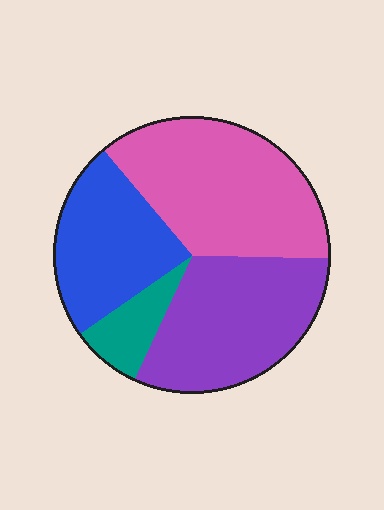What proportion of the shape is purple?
Purple takes up about one third (1/3) of the shape.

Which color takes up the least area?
Teal, at roughly 10%.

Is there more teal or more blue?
Blue.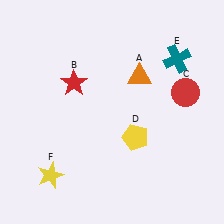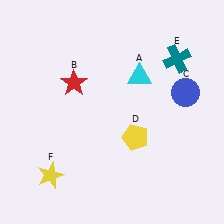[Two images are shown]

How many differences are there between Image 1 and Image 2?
There are 2 differences between the two images.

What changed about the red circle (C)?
In Image 1, C is red. In Image 2, it changed to blue.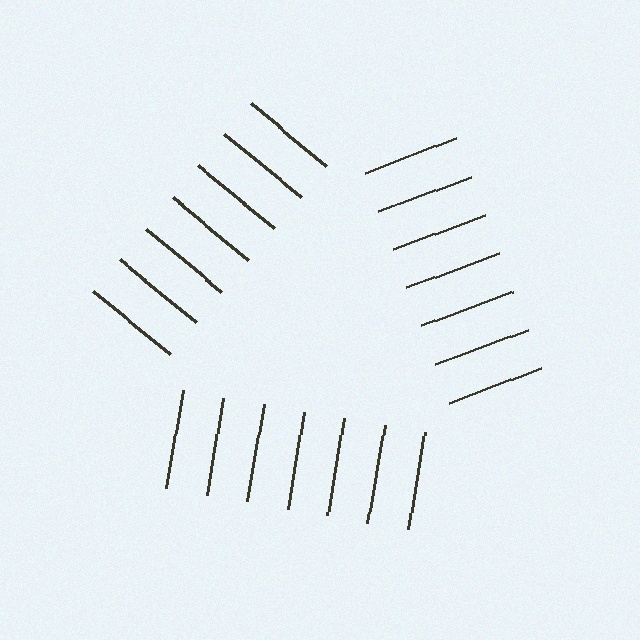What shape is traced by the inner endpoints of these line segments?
An illusory triangle — the line segments terminate on its edges but no continuous stroke is drawn.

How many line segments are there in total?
21 — 7 along each of the 3 edges.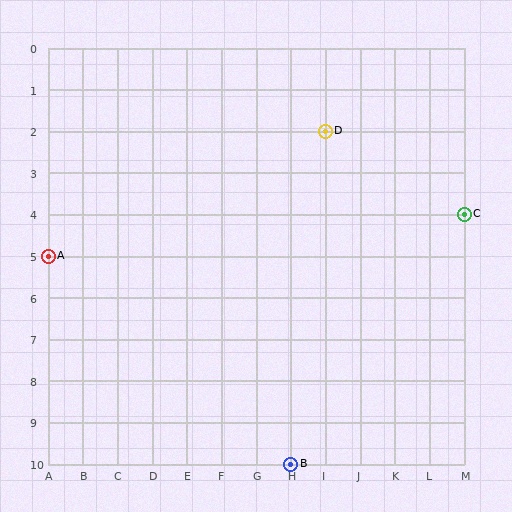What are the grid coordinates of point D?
Point D is at grid coordinates (I, 2).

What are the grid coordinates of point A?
Point A is at grid coordinates (A, 5).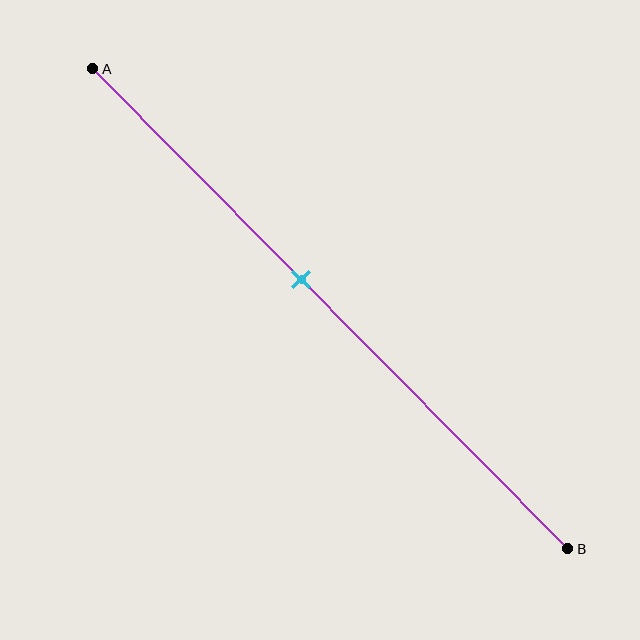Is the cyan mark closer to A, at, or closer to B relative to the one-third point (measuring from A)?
The cyan mark is closer to point B than the one-third point of segment AB.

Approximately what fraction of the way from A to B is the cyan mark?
The cyan mark is approximately 45% of the way from A to B.